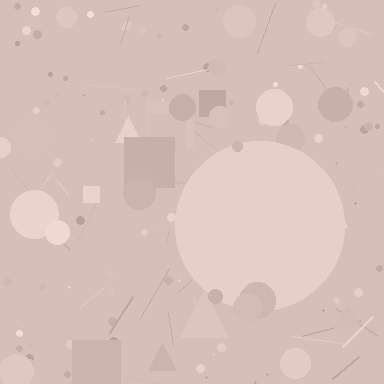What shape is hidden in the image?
A circle is hidden in the image.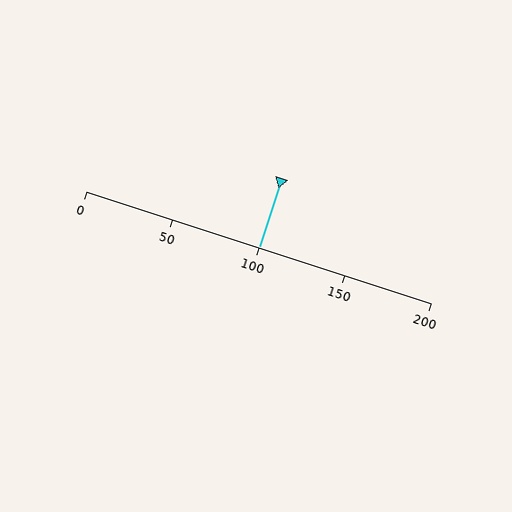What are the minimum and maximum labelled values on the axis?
The axis runs from 0 to 200.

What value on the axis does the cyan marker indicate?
The marker indicates approximately 100.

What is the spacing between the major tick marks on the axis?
The major ticks are spaced 50 apart.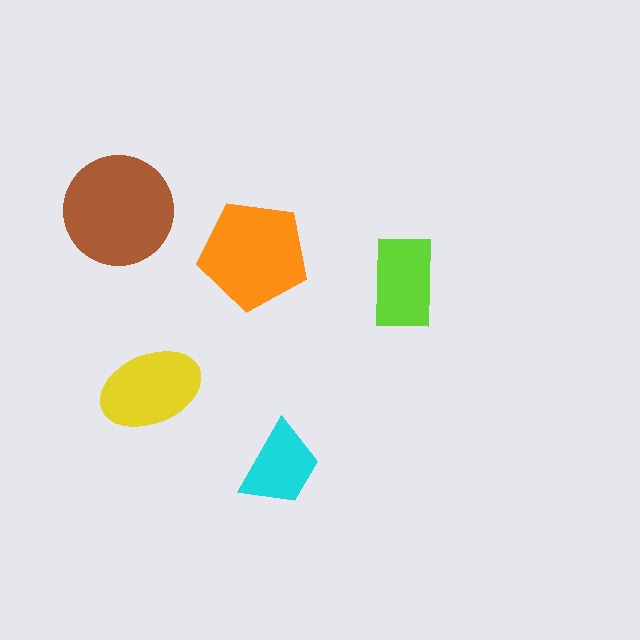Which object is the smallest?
The cyan trapezoid.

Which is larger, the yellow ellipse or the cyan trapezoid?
The yellow ellipse.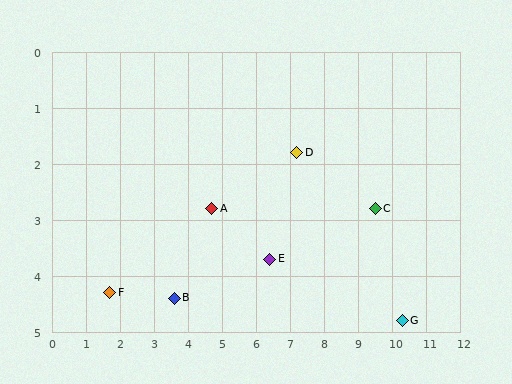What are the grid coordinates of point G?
Point G is at approximately (10.3, 4.8).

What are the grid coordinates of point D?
Point D is at approximately (7.2, 1.8).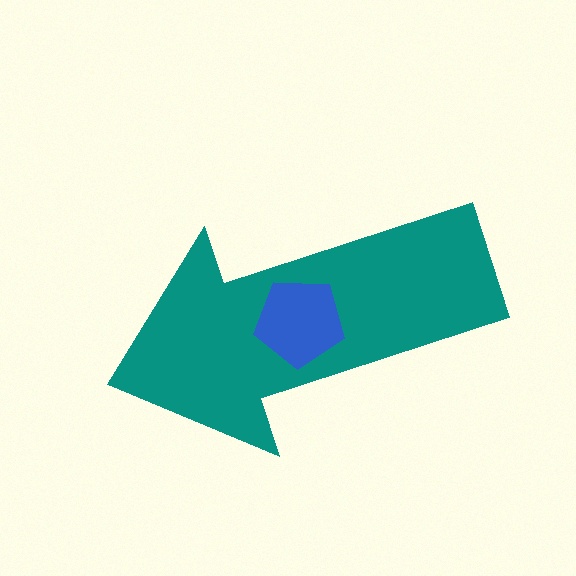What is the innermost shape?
The blue pentagon.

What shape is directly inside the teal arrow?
The blue pentagon.